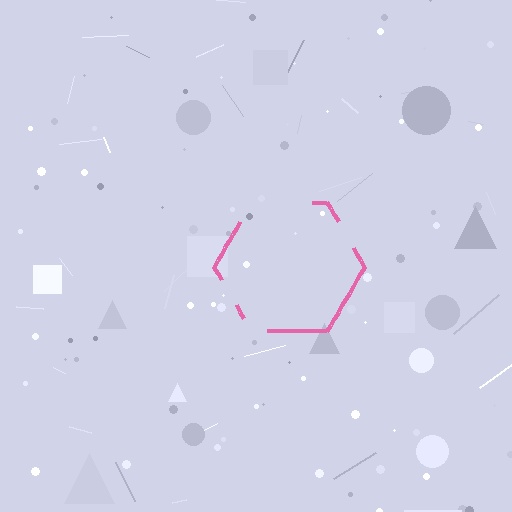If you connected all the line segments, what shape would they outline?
They would outline a hexagon.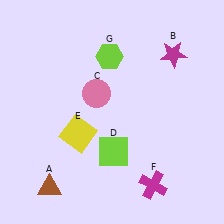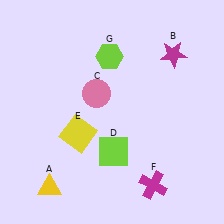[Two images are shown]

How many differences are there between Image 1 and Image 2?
There is 1 difference between the two images.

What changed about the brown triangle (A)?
In Image 1, A is brown. In Image 2, it changed to yellow.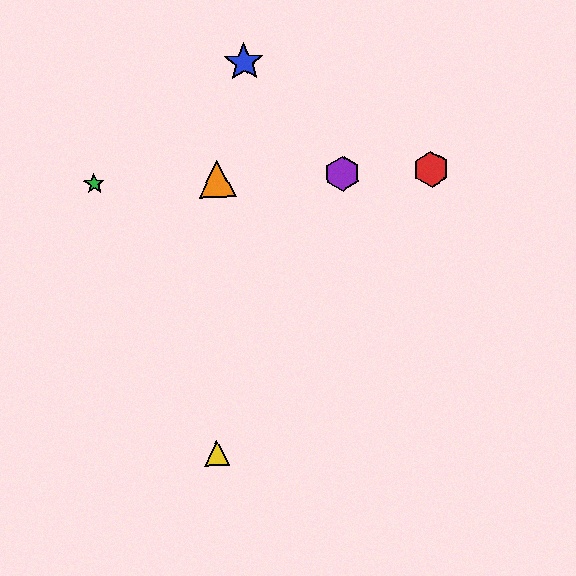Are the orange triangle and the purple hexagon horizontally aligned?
Yes, both are at y≈179.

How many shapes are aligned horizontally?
4 shapes (the red hexagon, the green star, the purple hexagon, the orange triangle) are aligned horizontally.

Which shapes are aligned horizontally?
The red hexagon, the green star, the purple hexagon, the orange triangle are aligned horizontally.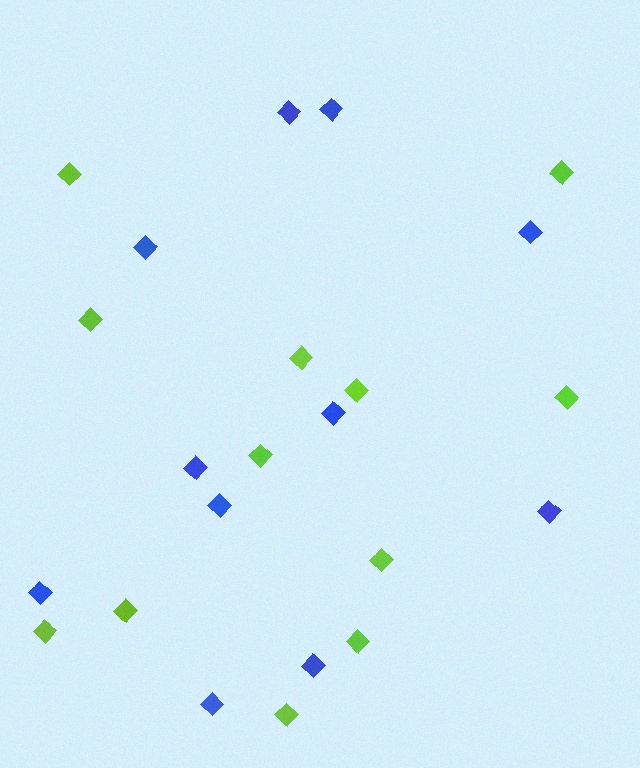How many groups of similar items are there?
There are 2 groups: one group of blue diamonds (11) and one group of lime diamonds (12).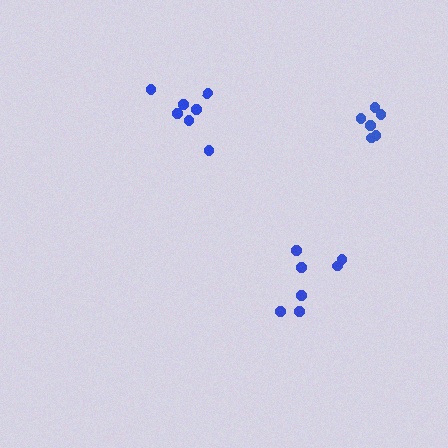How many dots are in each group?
Group 1: 7 dots, Group 2: 7 dots, Group 3: 6 dots (20 total).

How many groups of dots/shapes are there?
There are 3 groups.